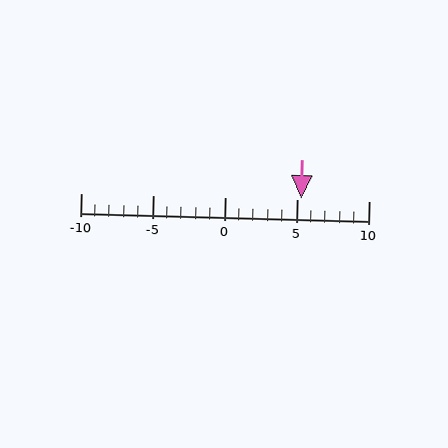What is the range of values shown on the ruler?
The ruler shows values from -10 to 10.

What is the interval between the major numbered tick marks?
The major tick marks are spaced 5 units apart.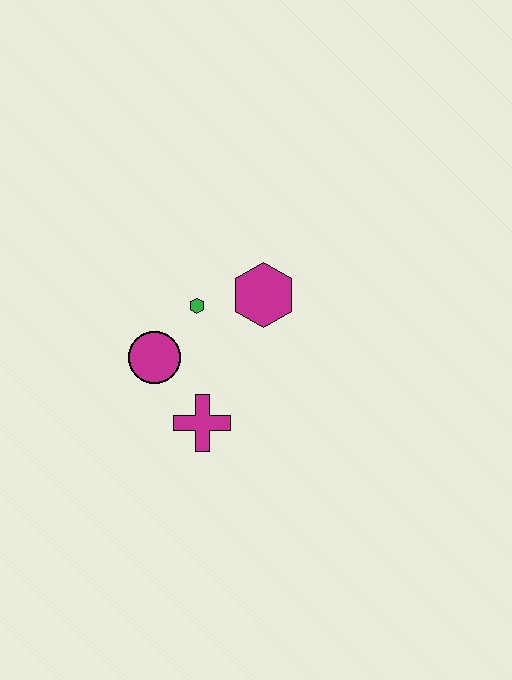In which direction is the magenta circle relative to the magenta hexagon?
The magenta circle is to the left of the magenta hexagon.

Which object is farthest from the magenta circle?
The magenta hexagon is farthest from the magenta circle.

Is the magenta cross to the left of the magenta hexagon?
Yes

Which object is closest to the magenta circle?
The green hexagon is closest to the magenta circle.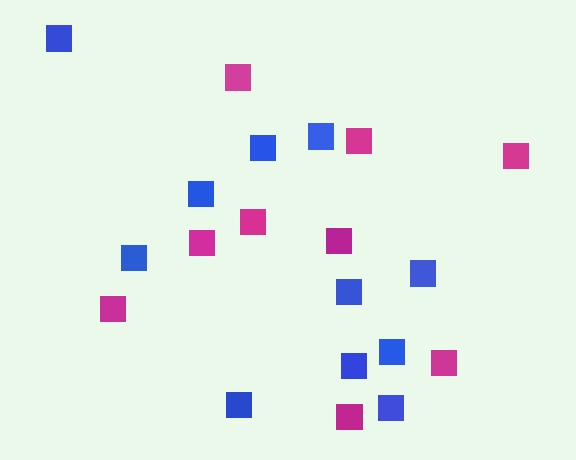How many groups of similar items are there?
There are 2 groups: one group of blue squares (11) and one group of magenta squares (9).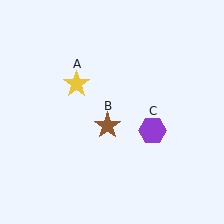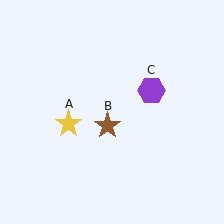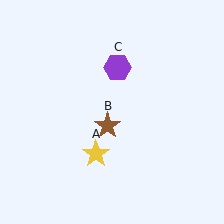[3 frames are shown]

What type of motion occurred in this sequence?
The yellow star (object A), purple hexagon (object C) rotated counterclockwise around the center of the scene.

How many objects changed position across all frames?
2 objects changed position: yellow star (object A), purple hexagon (object C).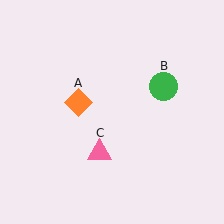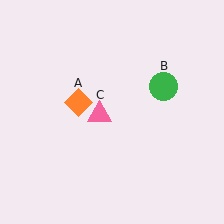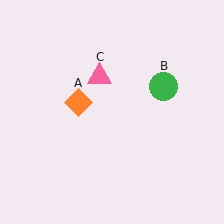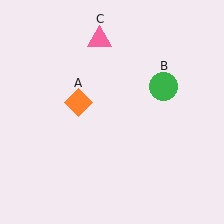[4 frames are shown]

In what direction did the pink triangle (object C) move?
The pink triangle (object C) moved up.